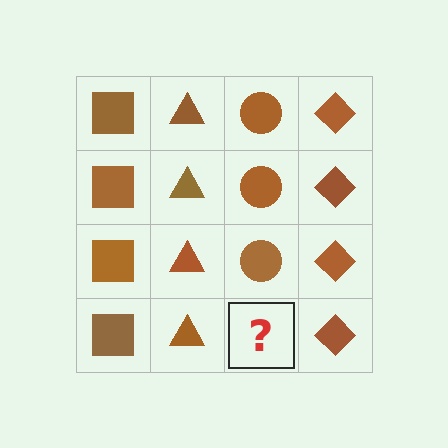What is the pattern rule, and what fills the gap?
The rule is that each column has a consistent shape. The gap should be filled with a brown circle.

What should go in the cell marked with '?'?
The missing cell should contain a brown circle.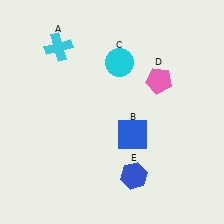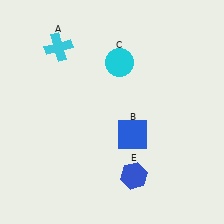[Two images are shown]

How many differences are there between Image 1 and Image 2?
There is 1 difference between the two images.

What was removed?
The pink pentagon (D) was removed in Image 2.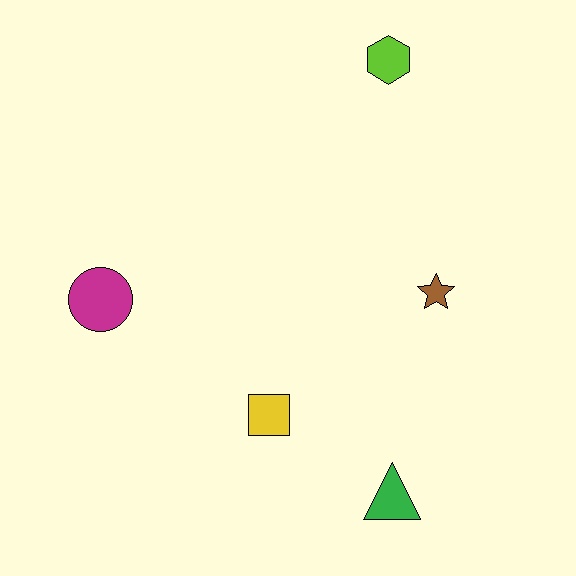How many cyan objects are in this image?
There are no cyan objects.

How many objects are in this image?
There are 5 objects.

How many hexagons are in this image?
There is 1 hexagon.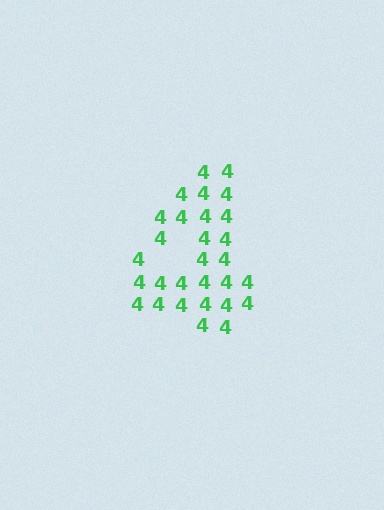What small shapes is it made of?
It is made of small digit 4's.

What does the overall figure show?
The overall figure shows the digit 4.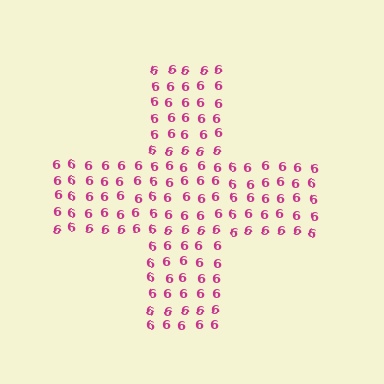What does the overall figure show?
The overall figure shows a cross.